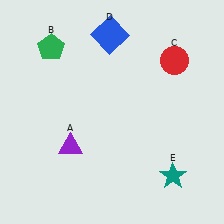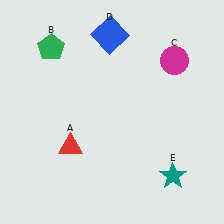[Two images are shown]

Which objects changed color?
A changed from purple to red. C changed from red to magenta.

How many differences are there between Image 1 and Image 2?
There are 2 differences between the two images.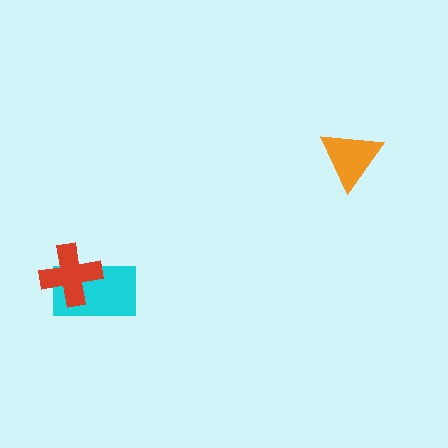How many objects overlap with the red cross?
1 object overlaps with the red cross.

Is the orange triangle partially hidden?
No, no other shape covers it.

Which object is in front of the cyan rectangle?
The red cross is in front of the cyan rectangle.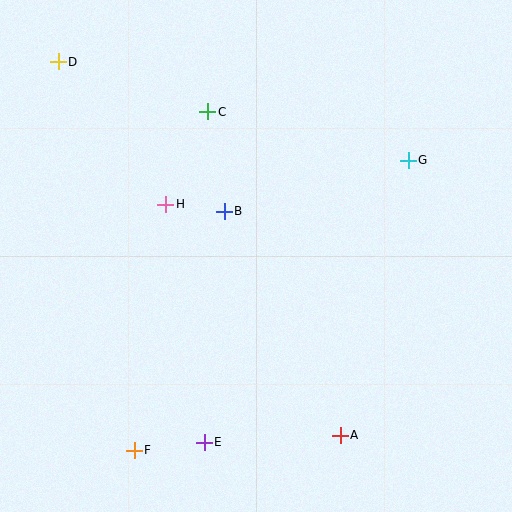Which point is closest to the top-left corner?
Point D is closest to the top-left corner.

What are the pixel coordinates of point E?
Point E is at (204, 442).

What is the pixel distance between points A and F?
The distance between A and F is 207 pixels.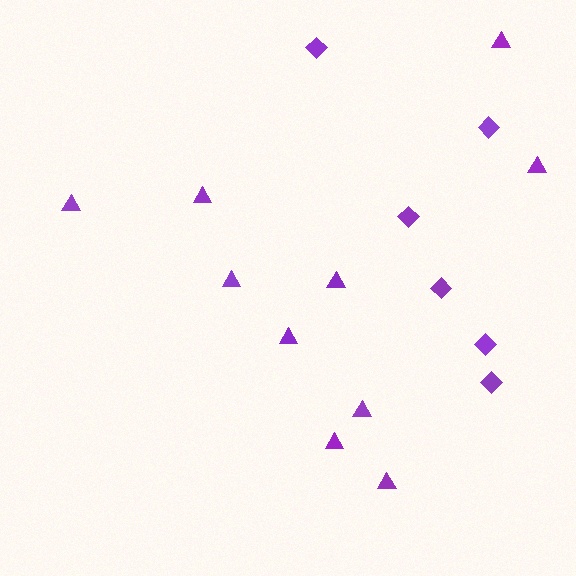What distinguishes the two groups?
There are 2 groups: one group of diamonds (6) and one group of triangles (10).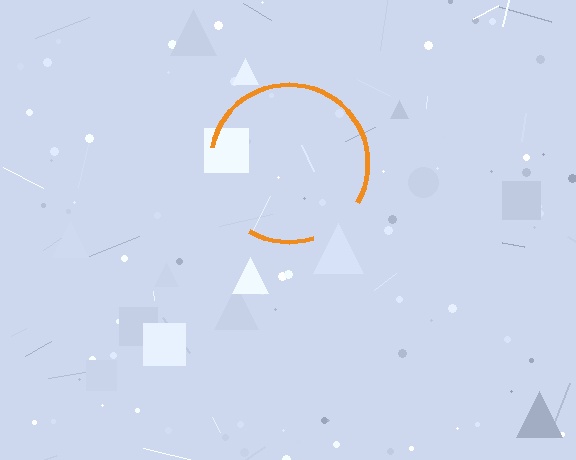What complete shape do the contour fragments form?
The contour fragments form a circle.